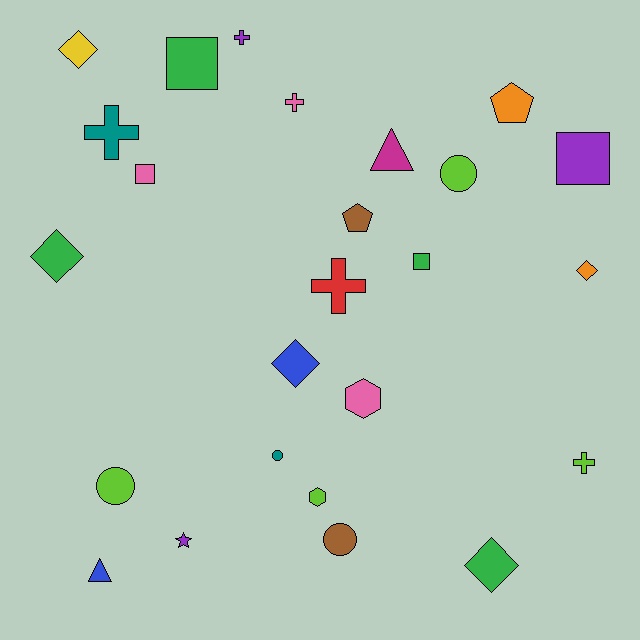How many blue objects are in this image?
There are 2 blue objects.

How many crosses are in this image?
There are 5 crosses.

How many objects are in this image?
There are 25 objects.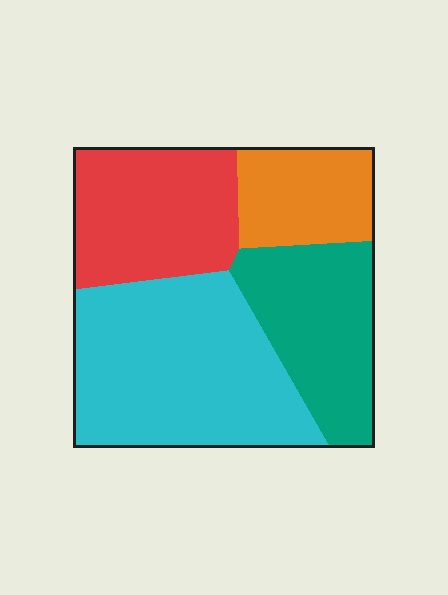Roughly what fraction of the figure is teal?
Teal takes up less than a quarter of the figure.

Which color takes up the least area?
Orange, at roughly 15%.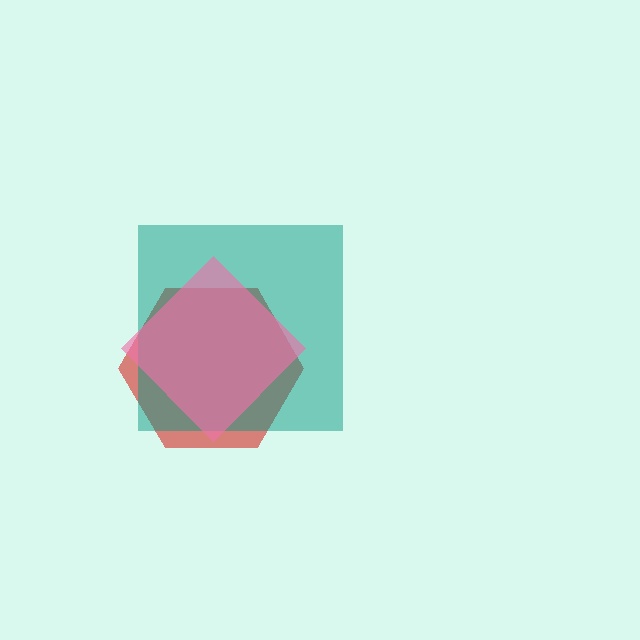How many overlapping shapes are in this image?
There are 3 overlapping shapes in the image.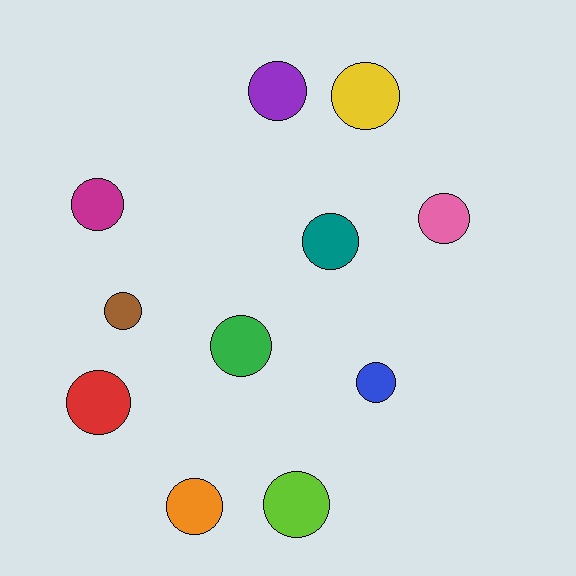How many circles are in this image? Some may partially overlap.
There are 11 circles.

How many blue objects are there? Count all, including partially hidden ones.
There is 1 blue object.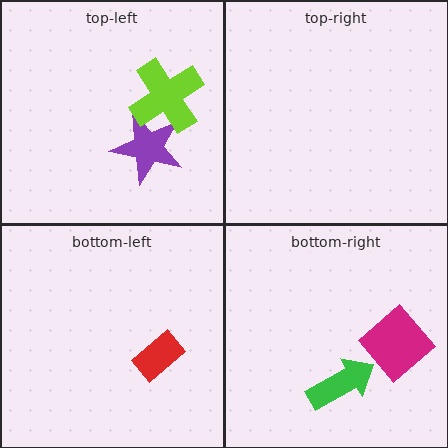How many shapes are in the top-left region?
2.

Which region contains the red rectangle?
The bottom-left region.